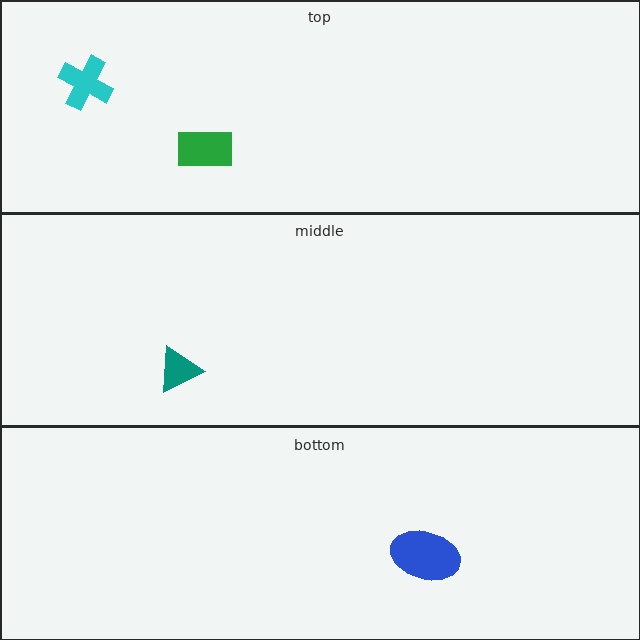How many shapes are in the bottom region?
1.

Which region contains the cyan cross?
The top region.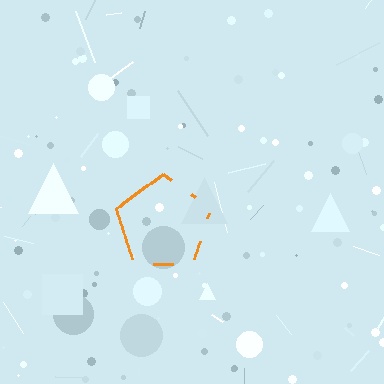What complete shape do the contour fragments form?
The contour fragments form a pentagon.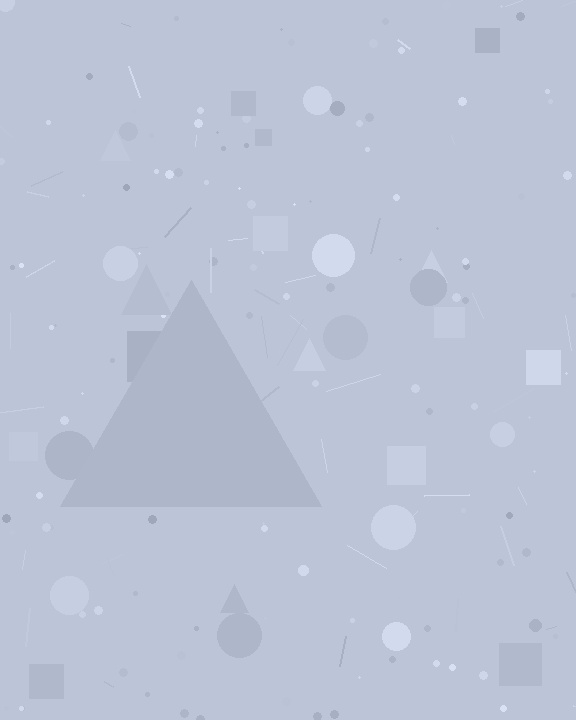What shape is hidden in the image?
A triangle is hidden in the image.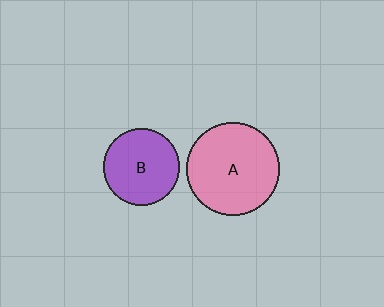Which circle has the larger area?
Circle A (pink).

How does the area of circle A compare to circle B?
Approximately 1.5 times.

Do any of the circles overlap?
No, none of the circles overlap.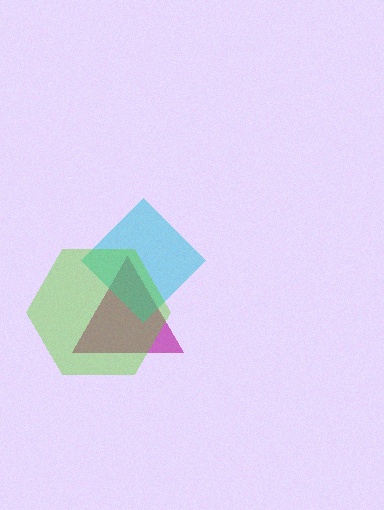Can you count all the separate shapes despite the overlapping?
Yes, there are 3 separate shapes.